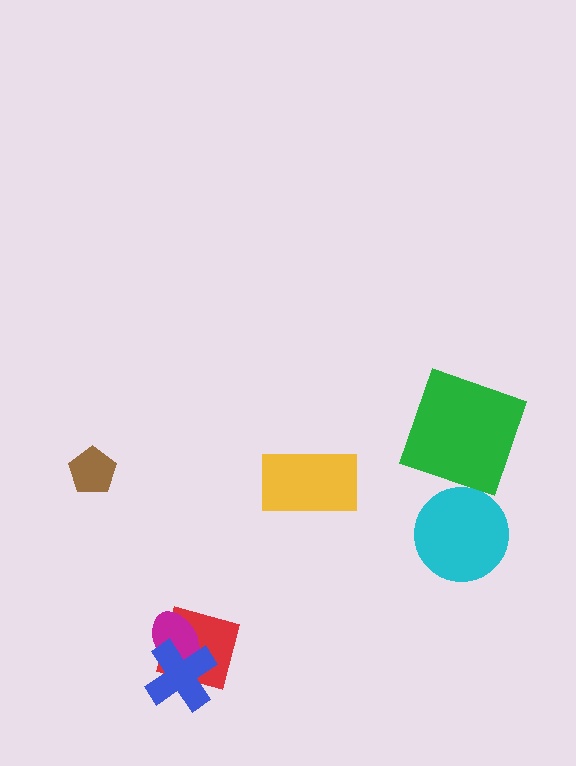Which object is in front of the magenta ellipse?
The blue cross is in front of the magenta ellipse.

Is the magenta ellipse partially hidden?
Yes, it is partially covered by another shape.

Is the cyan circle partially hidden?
No, no other shape covers it.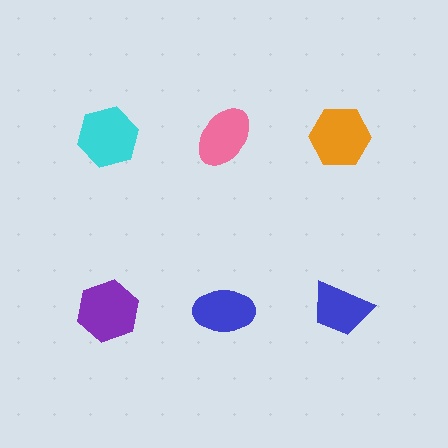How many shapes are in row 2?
3 shapes.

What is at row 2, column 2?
A blue ellipse.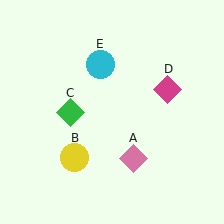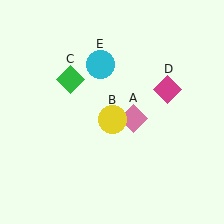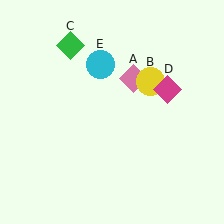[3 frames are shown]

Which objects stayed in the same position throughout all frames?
Magenta diamond (object D) and cyan circle (object E) remained stationary.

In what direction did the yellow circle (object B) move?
The yellow circle (object B) moved up and to the right.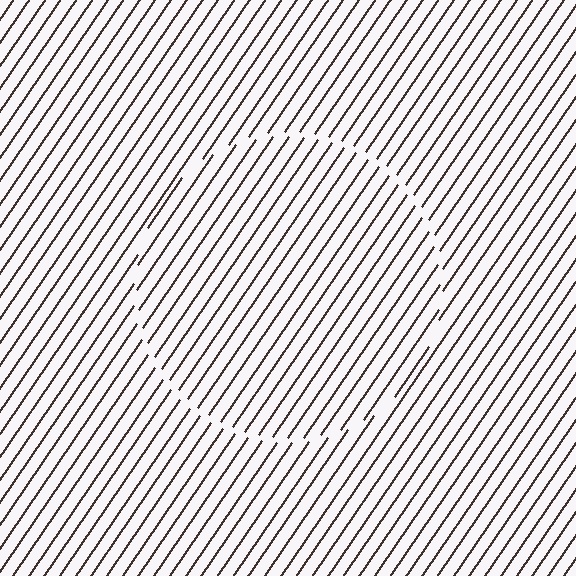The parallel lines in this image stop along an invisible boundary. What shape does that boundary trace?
An illusory circle. The interior of the shape contains the same grating, shifted by half a period — the contour is defined by the phase discontinuity where line-ends from the inner and outer gratings abut.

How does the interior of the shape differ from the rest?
The interior of the shape contains the same grating, shifted by half a period — the contour is defined by the phase discontinuity where line-ends from the inner and outer gratings abut.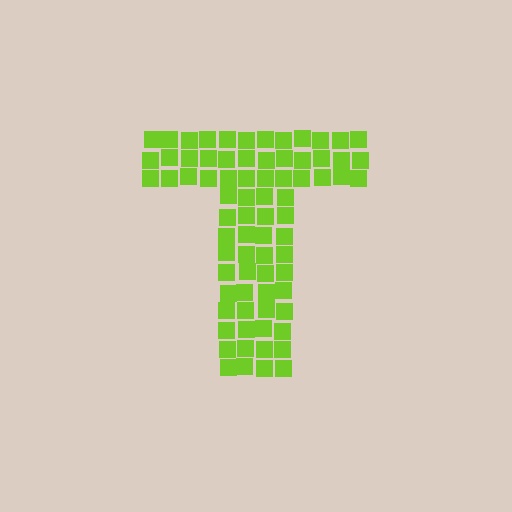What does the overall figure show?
The overall figure shows the letter T.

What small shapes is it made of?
It is made of small squares.